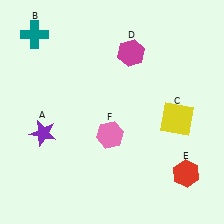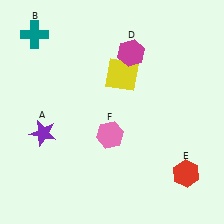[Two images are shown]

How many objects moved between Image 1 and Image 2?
1 object moved between the two images.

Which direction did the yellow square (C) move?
The yellow square (C) moved left.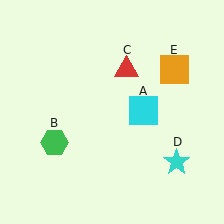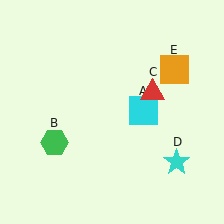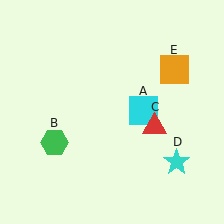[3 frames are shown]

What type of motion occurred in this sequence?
The red triangle (object C) rotated clockwise around the center of the scene.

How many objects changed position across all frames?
1 object changed position: red triangle (object C).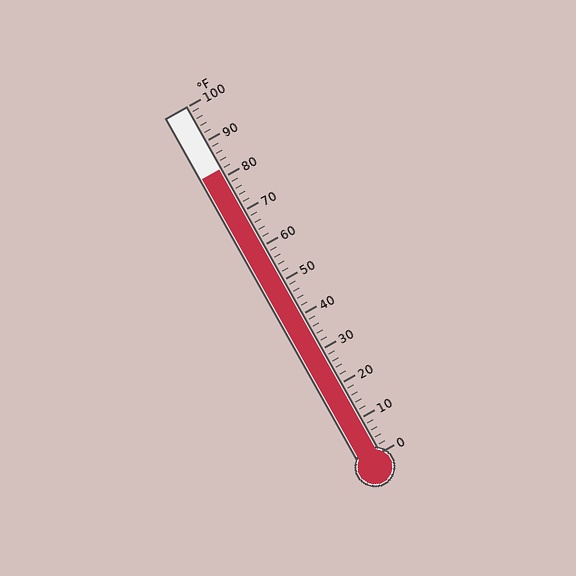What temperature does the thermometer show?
The thermometer shows approximately 82°F.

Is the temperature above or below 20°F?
The temperature is above 20°F.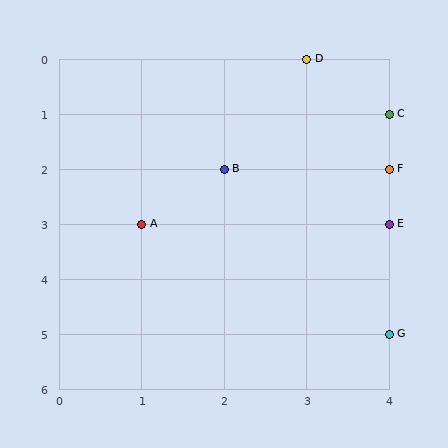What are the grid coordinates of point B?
Point B is at grid coordinates (2, 2).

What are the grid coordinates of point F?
Point F is at grid coordinates (4, 2).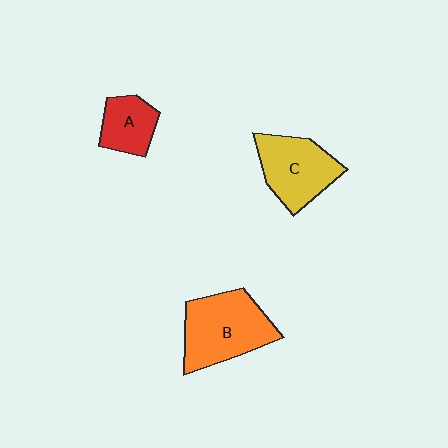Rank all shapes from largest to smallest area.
From largest to smallest: B (orange), C (yellow), A (red).